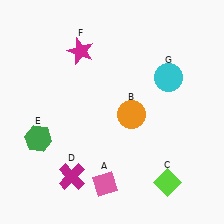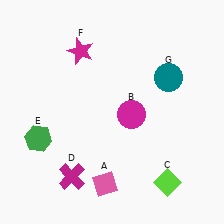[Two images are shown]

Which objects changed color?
B changed from orange to magenta. G changed from cyan to teal.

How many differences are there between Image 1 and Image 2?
There are 2 differences between the two images.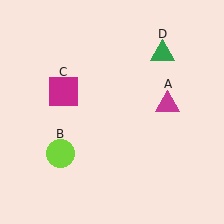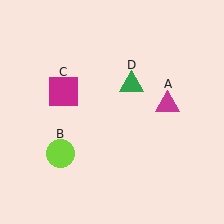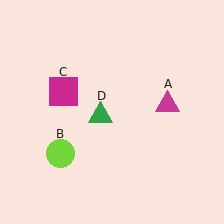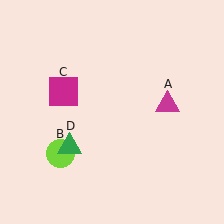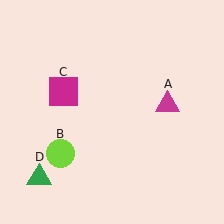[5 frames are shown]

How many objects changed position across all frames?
1 object changed position: green triangle (object D).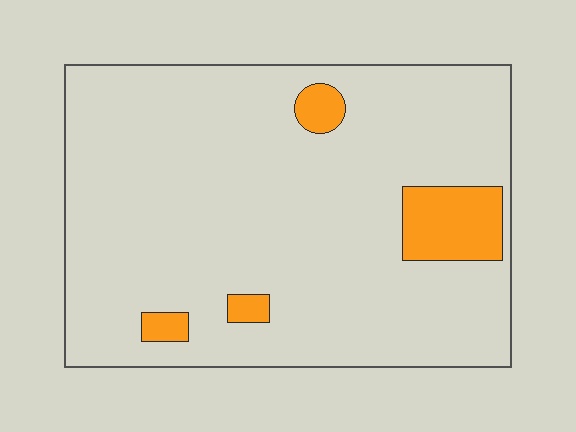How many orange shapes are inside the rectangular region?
4.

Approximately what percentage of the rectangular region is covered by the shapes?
Approximately 10%.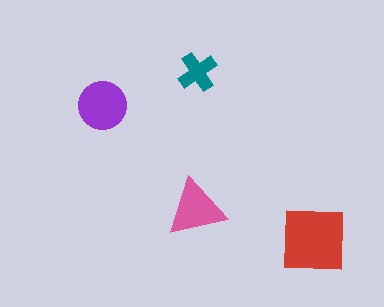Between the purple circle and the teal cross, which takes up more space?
The purple circle.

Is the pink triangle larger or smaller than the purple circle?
Smaller.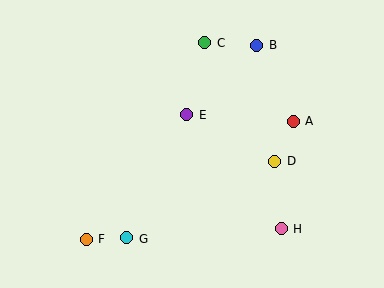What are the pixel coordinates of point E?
Point E is at (187, 115).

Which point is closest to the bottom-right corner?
Point H is closest to the bottom-right corner.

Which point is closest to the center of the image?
Point E at (187, 115) is closest to the center.